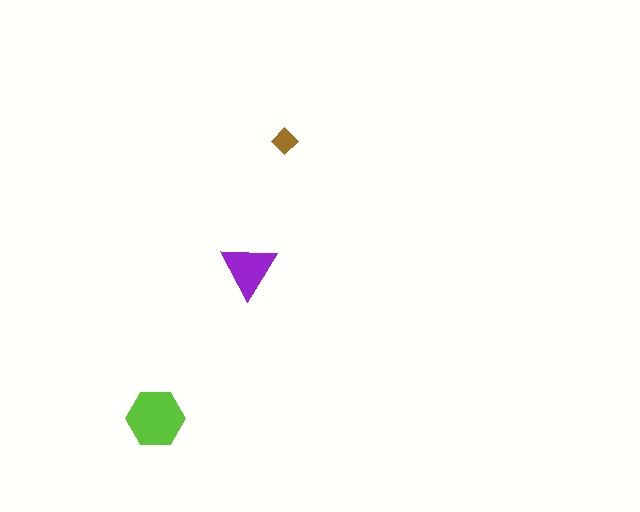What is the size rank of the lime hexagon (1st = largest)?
1st.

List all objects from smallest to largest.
The brown diamond, the purple triangle, the lime hexagon.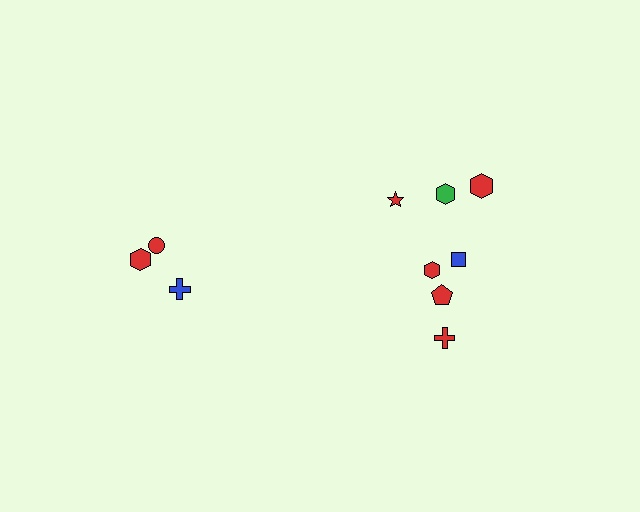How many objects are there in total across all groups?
There are 10 objects.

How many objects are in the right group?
There are 7 objects.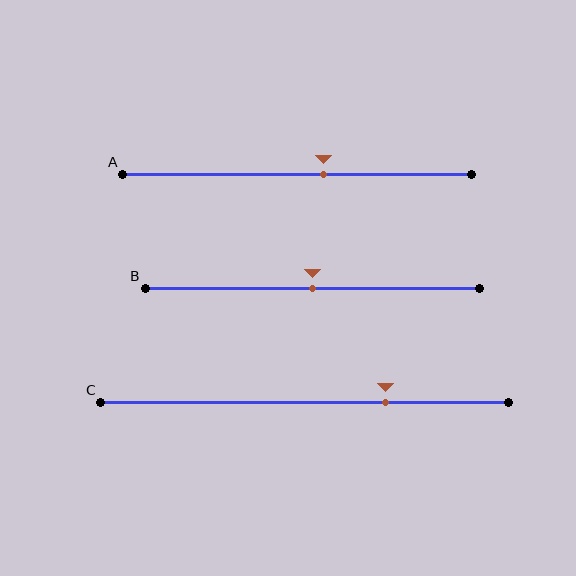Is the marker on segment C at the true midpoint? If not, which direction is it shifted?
No, the marker on segment C is shifted to the right by about 20% of the segment length.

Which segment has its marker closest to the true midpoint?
Segment B has its marker closest to the true midpoint.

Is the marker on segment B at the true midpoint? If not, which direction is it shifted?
Yes, the marker on segment B is at the true midpoint.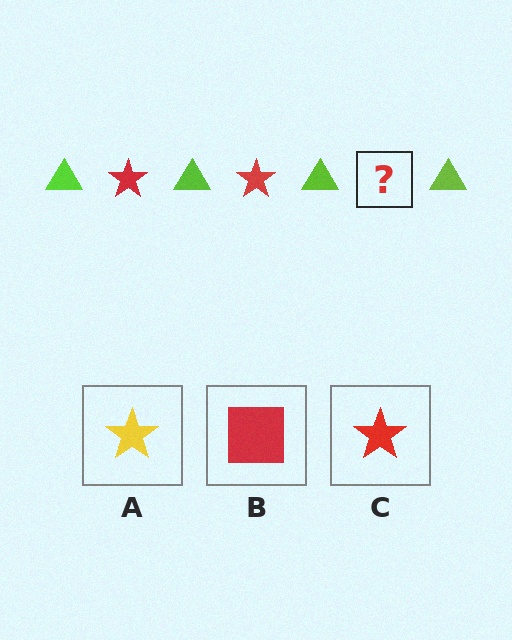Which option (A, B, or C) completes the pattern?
C.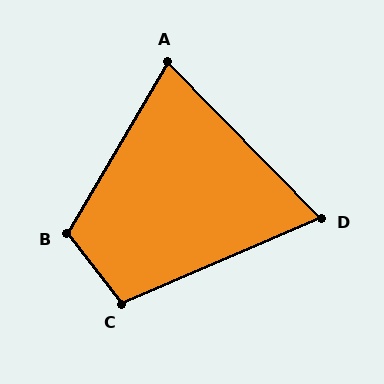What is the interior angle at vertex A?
Approximately 75 degrees (acute).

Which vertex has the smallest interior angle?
D, at approximately 69 degrees.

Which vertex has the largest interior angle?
B, at approximately 111 degrees.